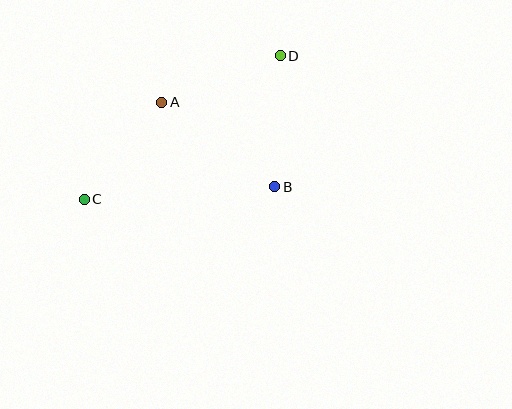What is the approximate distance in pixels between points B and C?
The distance between B and C is approximately 191 pixels.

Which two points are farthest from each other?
Points C and D are farthest from each other.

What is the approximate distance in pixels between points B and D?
The distance between B and D is approximately 131 pixels.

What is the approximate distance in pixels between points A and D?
The distance between A and D is approximately 127 pixels.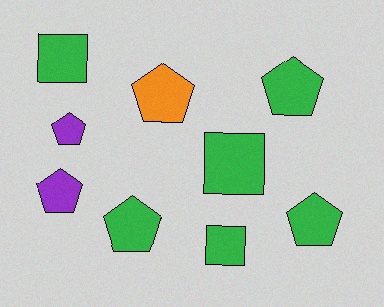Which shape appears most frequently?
Pentagon, with 6 objects.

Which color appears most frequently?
Green, with 6 objects.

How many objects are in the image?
There are 9 objects.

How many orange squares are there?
There are no orange squares.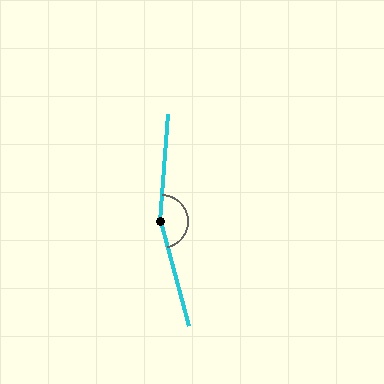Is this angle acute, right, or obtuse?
It is obtuse.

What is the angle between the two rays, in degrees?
Approximately 161 degrees.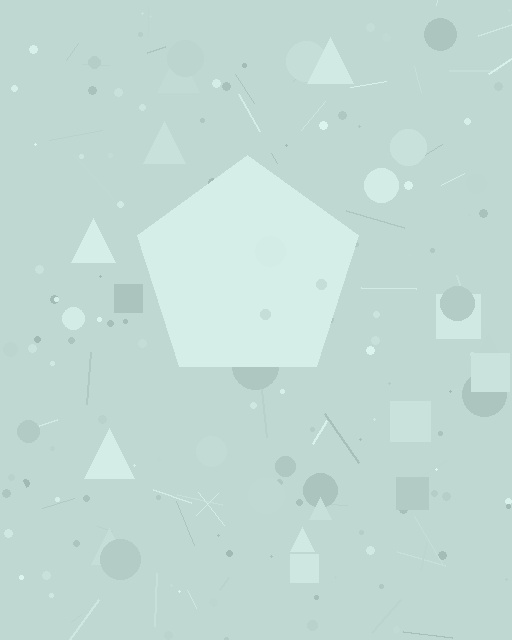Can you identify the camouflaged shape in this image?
The camouflaged shape is a pentagon.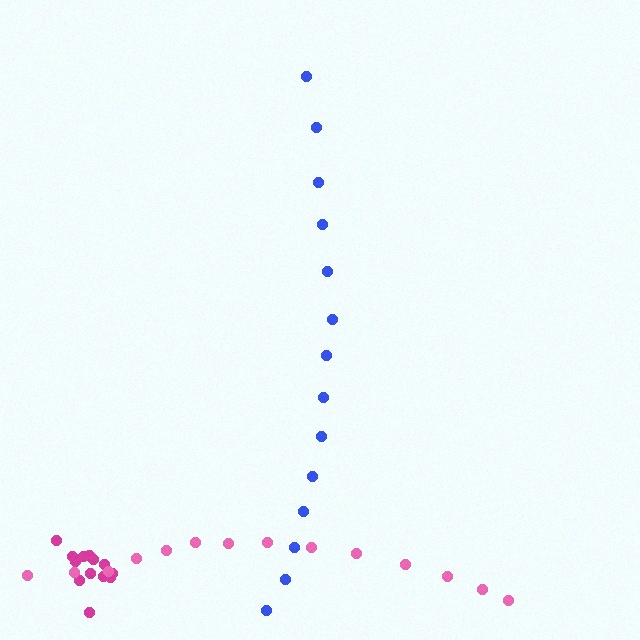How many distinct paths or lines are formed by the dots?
There are 3 distinct paths.